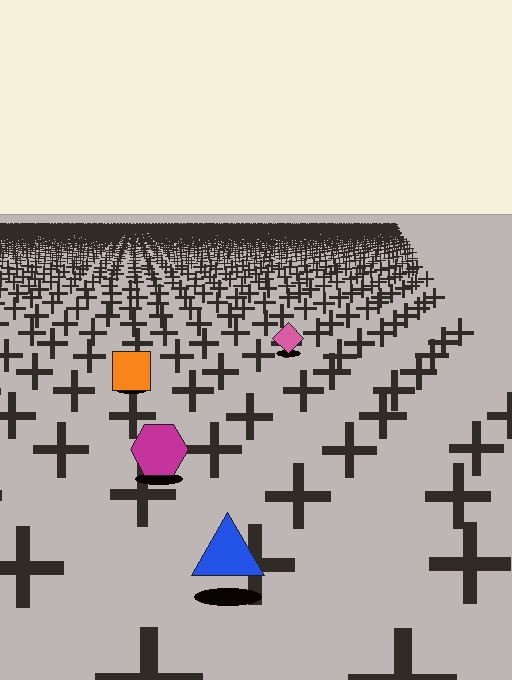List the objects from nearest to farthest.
From nearest to farthest: the blue triangle, the magenta hexagon, the orange square, the pink diamond.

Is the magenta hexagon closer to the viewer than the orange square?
Yes. The magenta hexagon is closer — you can tell from the texture gradient: the ground texture is coarser near it.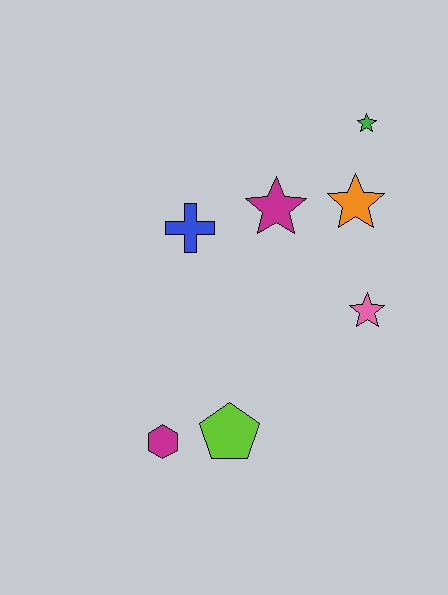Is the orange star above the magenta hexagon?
Yes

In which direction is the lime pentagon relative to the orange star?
The lime pentagon is below the orange star.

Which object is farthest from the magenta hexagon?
The green star is farthest from the magenta hexagon.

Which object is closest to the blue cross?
The magenta star is closest to the blue cross.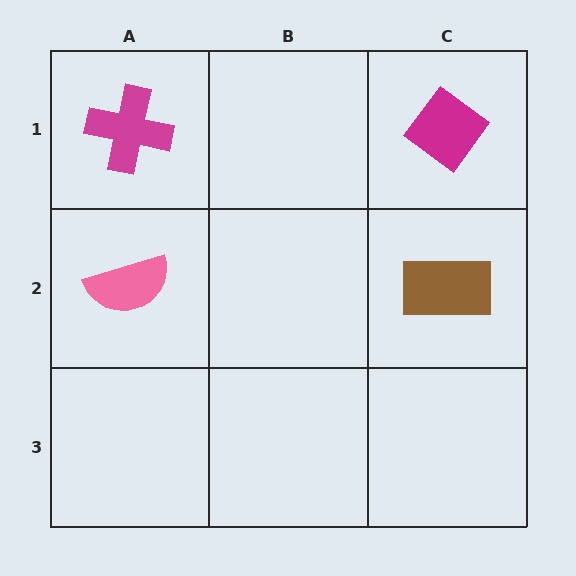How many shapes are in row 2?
2 shapes.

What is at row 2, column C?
A brown rectangle.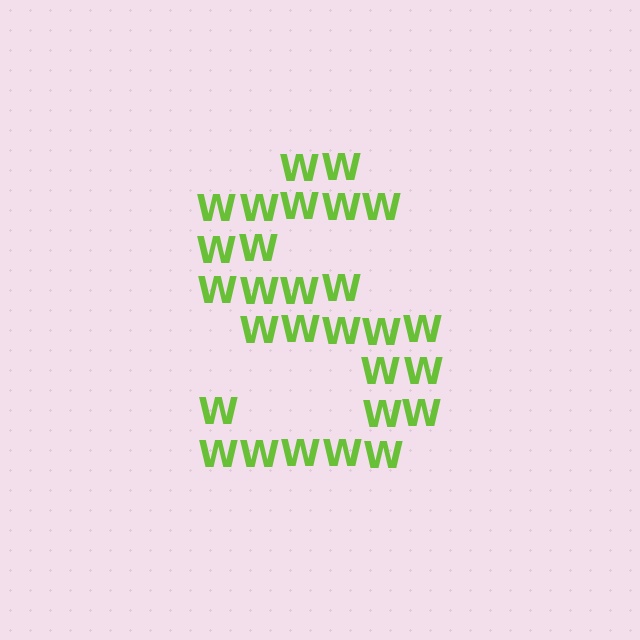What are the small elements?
The small elements are letter W's.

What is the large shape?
The large shape is the letter S.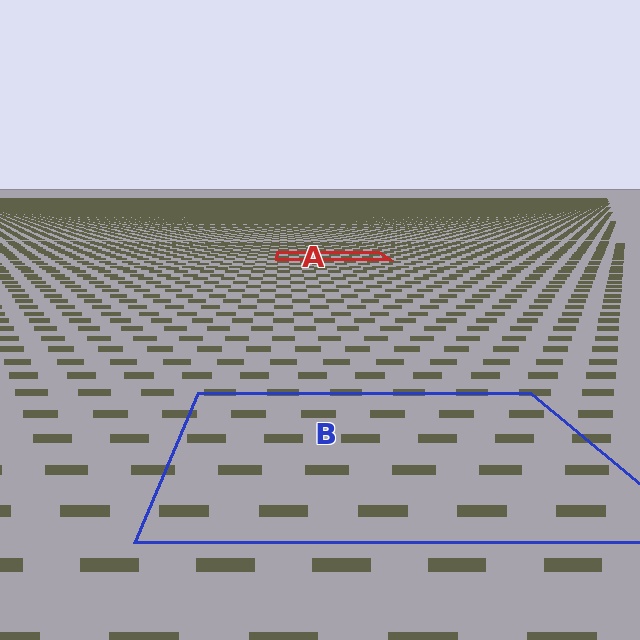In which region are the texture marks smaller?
The texture marks are smaller in region A, because it is farther away.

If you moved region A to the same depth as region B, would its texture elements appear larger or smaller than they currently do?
They would appear larger. At a closer depth, the same texture elements are projected at a bigger on-screen size.